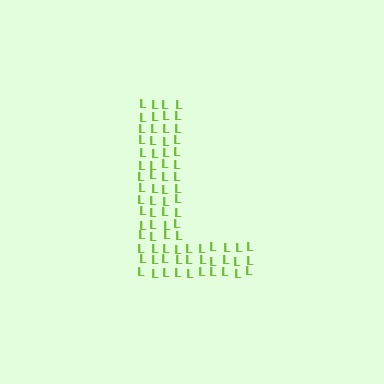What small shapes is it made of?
It is made of small letter L's.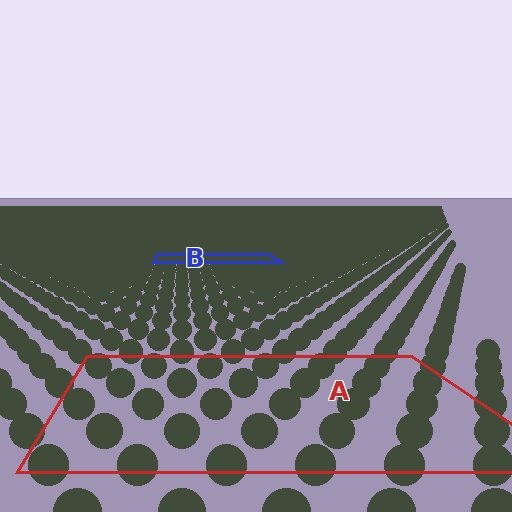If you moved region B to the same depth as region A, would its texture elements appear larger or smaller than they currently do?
They would appear larger. At a closer depth, the same texture elements are projected at a bigger on-screen size.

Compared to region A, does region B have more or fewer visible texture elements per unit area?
Region B has more texture elements per unit area — they are packed more densely because it is farther away.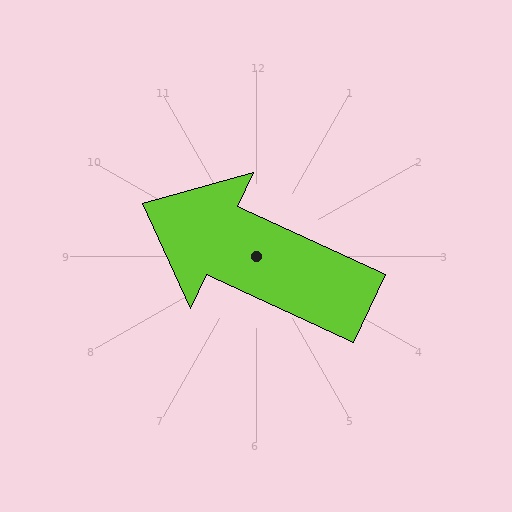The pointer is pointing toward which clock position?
Roughly 10 o'clock.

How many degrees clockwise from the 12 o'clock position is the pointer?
Approximately 295 degrees.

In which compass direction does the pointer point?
Northwest.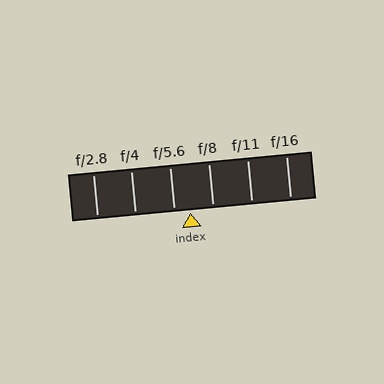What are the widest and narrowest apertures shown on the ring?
The widest aperture shown is f/2.8 and the narrowest is f/16.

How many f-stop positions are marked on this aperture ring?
There are 6 f-stop positions marked.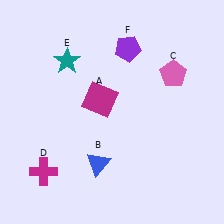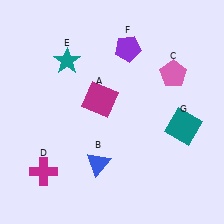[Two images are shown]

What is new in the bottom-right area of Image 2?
A teal square (G) was added in the bottom-right area of Image 2.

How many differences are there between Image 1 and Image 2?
There is 1 difference between the two images.